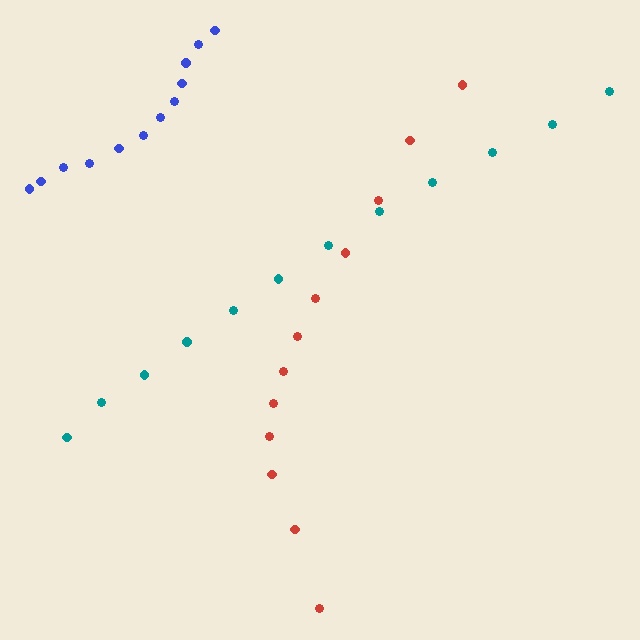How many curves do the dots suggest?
There are 3 distinct paths.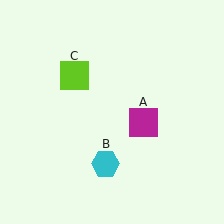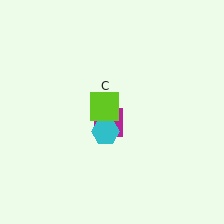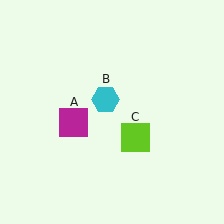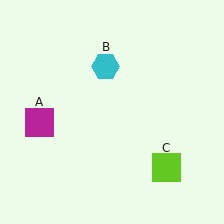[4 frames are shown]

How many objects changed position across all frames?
3 objects changed position: magenta square (object A), cyan hexagon (object B), lime square (object C).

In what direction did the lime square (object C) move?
The lime square (object C) moved down and to the right.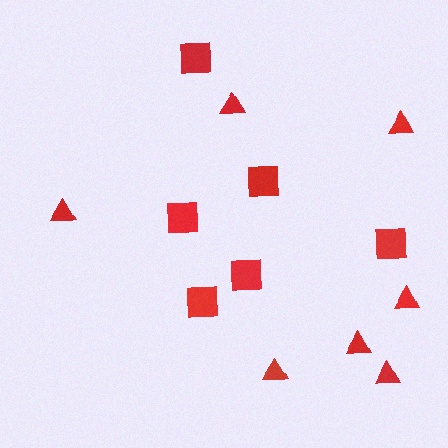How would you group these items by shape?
There are 2 groups: one group of triangles (7) and one group of squares (6).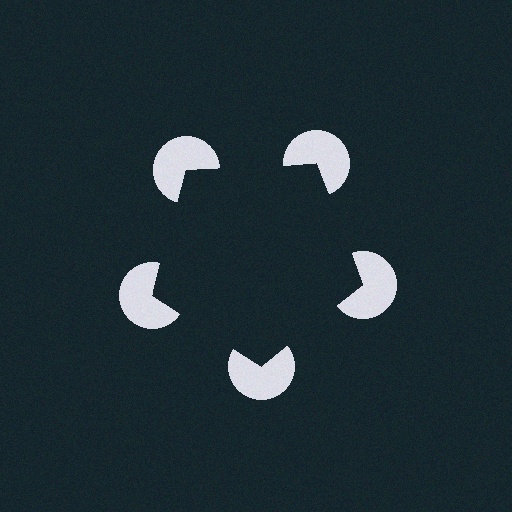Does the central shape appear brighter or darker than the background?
It typically appears slightly darker than the background, even though no actual brightness change is drawn.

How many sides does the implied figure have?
5 sides.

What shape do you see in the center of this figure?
An illusory pentagon — its edges are inferred from the aligned wedge cuts in the pac-man discs, not physically drawn.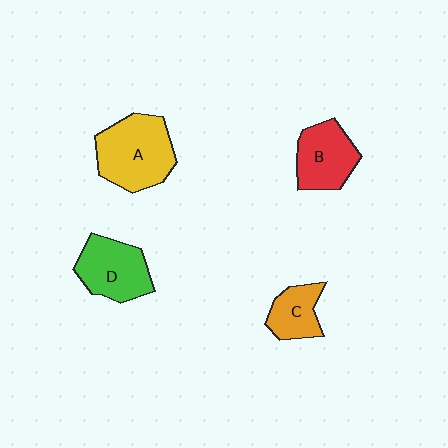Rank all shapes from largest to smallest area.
From largest to smallest: A (yellow), D (green), B (red), C (orange).